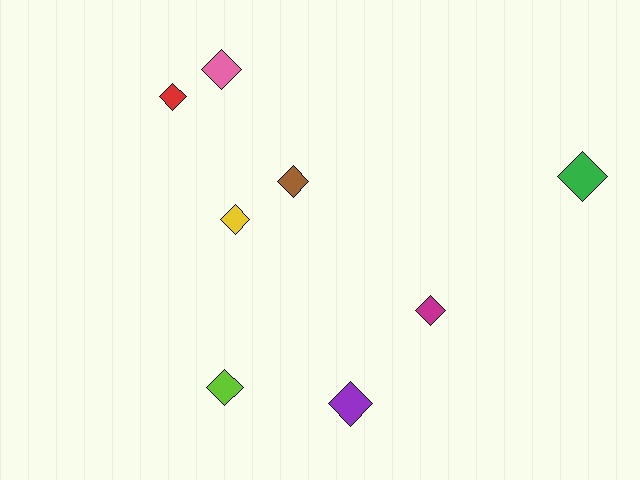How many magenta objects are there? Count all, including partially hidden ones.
There is 1 magenta object.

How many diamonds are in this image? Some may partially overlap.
There are 8 diamonds.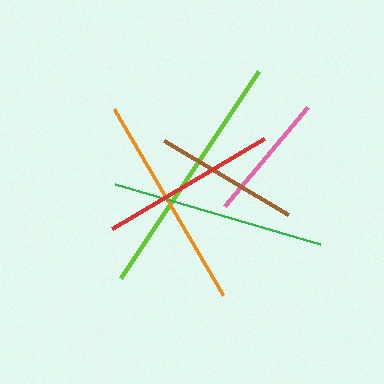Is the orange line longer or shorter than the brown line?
The orange line is longer than the brown line.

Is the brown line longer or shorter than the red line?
The red line is longer than the brown line.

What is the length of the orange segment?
The orange segment is approximately 215 pixels long.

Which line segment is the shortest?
The pink line is the shortest at approximately 129 pixels.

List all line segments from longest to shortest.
From longest to shortest: lime, orange, green, red, brown, pink.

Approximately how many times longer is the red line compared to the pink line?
The red line is approximately 1.4 times the length of the pink line.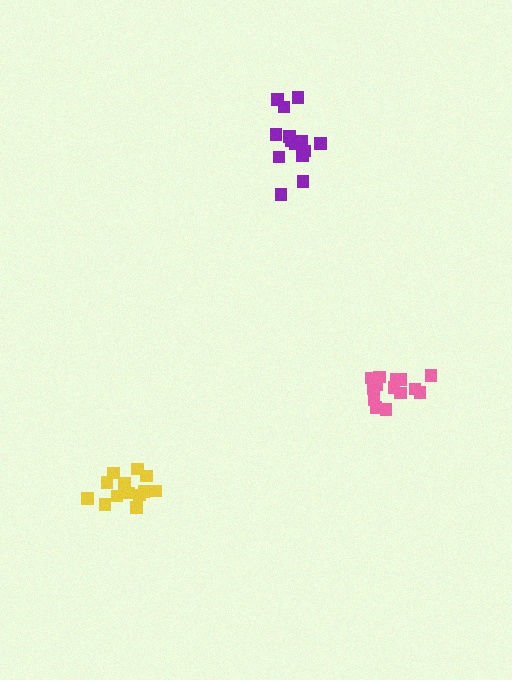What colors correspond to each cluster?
The clusters are colored: purple, yellow, pink.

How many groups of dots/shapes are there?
There are 3 groups.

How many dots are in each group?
Group 1: 14 dots, Group 2: 13 dots, Group 3: 14 dots (41 total).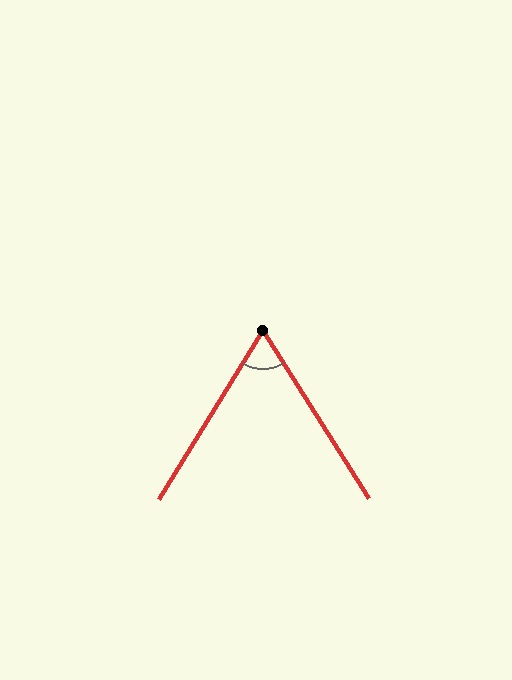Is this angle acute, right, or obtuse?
It is acute.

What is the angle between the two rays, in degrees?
Approximately 64 degrees.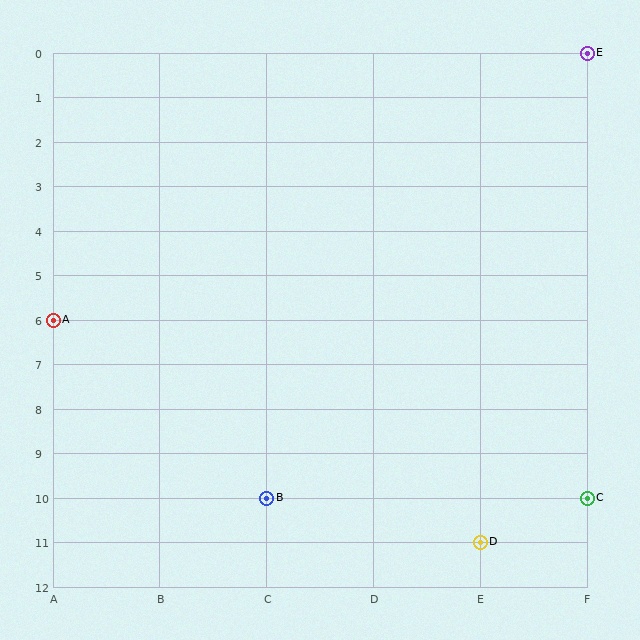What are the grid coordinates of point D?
Point D is at grid coordinates (E, 11).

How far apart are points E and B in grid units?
Points E and B are 3 columns and 10 rows apart (about 10.4 grid units diagonally).